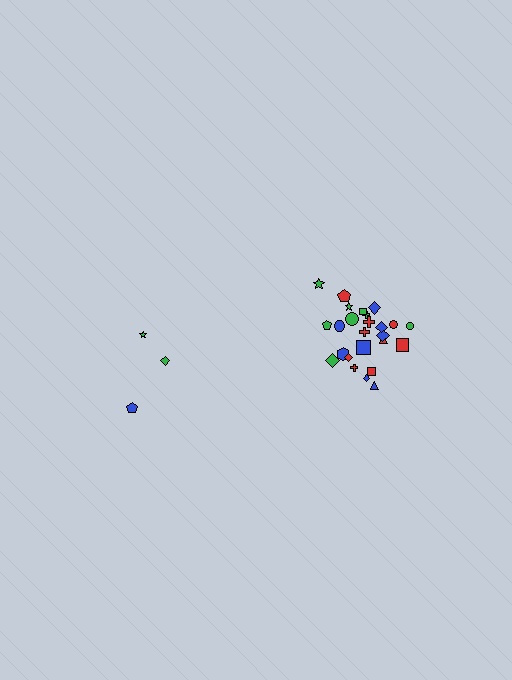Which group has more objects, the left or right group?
The right group.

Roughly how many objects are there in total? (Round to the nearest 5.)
Roughly 30 objects in total.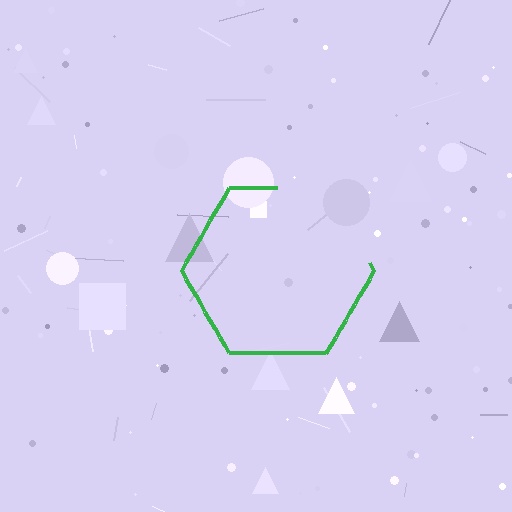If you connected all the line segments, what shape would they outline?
They would outline a hexagon.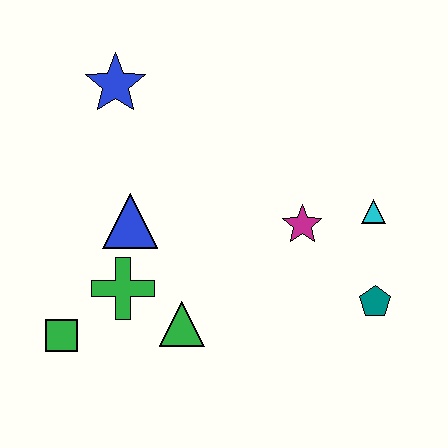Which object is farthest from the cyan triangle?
The green square is farthest from the cyan triangle.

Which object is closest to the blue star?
The blue triangle is closest to the blue star.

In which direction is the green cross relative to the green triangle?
The green cross is to the left of the green triangle.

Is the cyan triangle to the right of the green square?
Yes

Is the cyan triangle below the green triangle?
No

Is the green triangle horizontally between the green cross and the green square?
No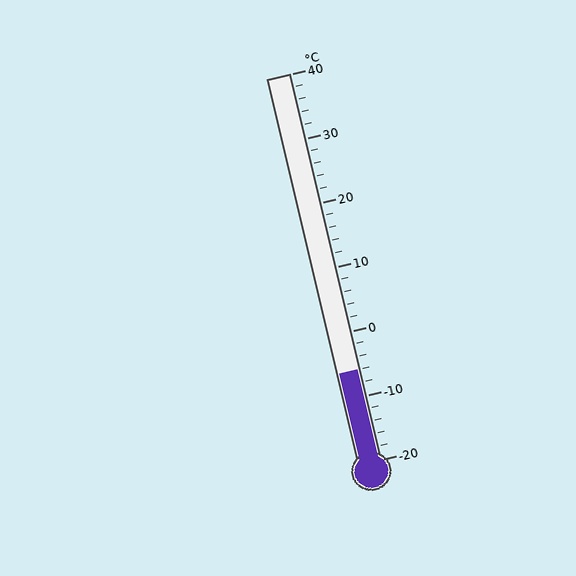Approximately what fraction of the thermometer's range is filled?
The thermometer is filled to approximately 25% of its range.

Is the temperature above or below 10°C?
The temperature is below 10°C.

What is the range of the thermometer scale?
The thermometer scale ranges from -20°C to 40°C.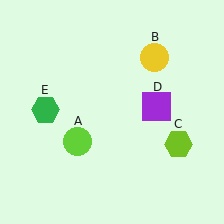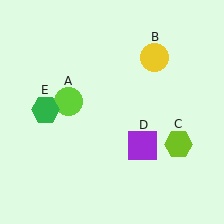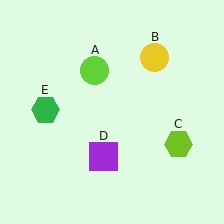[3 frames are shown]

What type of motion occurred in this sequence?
The lime circle (object A), purple square (object D) rotated clockwise around the center of the scene.